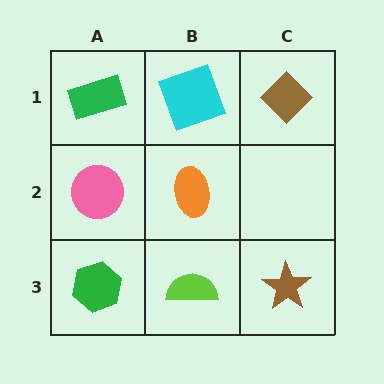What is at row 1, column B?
A cyan square.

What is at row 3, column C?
A brown star.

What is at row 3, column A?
A green hexagon.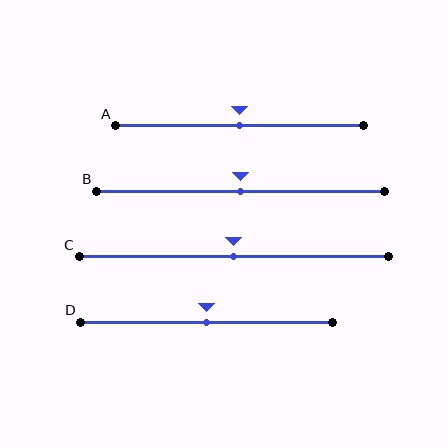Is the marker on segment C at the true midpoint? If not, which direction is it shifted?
Yes, the marker on segment C is at the true midpoint.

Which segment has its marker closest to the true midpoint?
Segment A has its marker closest to the true midpoint.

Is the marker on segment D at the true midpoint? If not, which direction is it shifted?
Yes, the marker on segment D is at the true midpoint.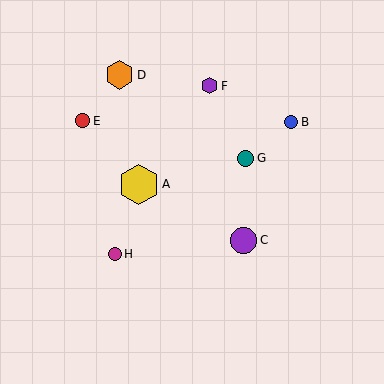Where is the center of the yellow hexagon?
The center of the yellow hexagon is at (139, 184).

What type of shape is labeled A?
Shape A is a yellow hexagon.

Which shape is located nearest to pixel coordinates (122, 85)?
The orange hexagon (labeled D) at (120, 75) is nearest to that location.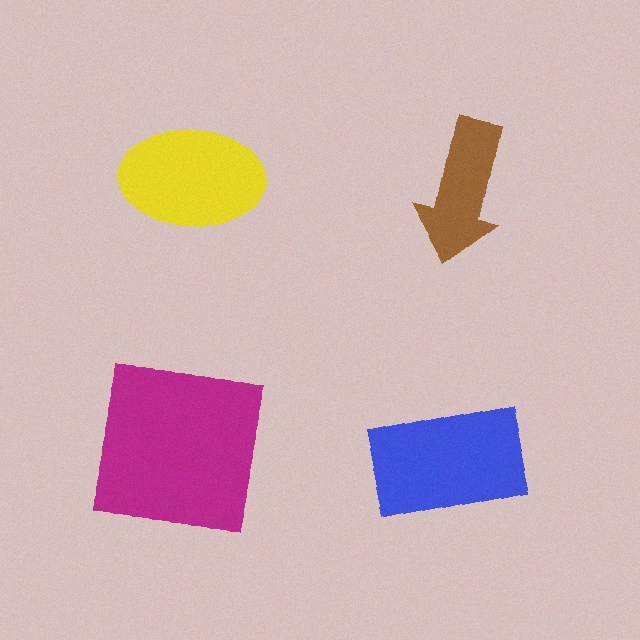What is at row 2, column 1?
A magenta square.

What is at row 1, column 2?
A brown arrow.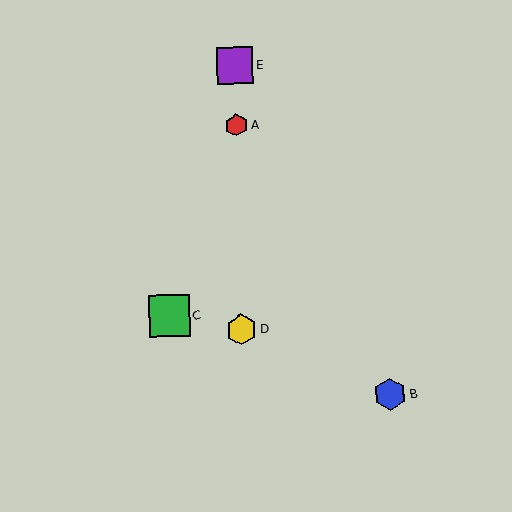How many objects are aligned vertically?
3 objects (A, D, E) are aligned vertically.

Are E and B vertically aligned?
No, E is at x≈235 and B is at x≈390.